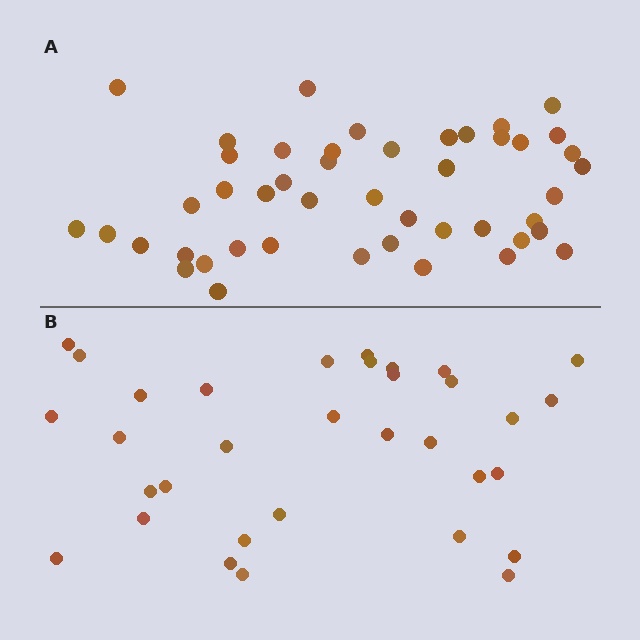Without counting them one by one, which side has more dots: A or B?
Region A (the top region) has more dots.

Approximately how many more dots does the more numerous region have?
Region A has approximately 15 more dots than region B.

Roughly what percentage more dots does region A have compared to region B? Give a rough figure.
About 40% more.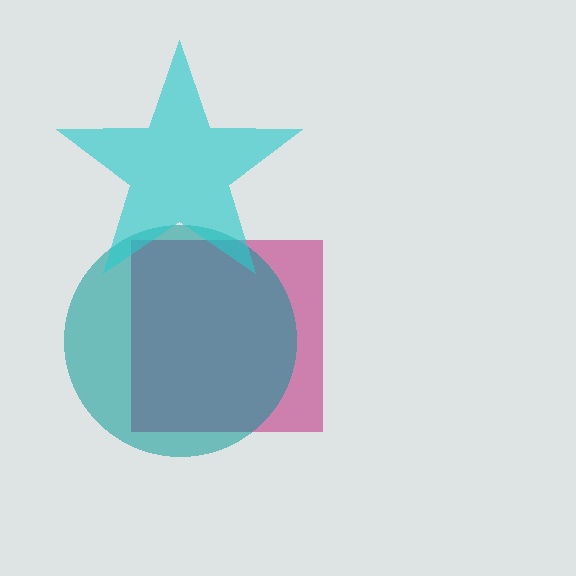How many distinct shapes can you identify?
There are 3 distinct shapes: a magenta square, a teal circle, a cyan star.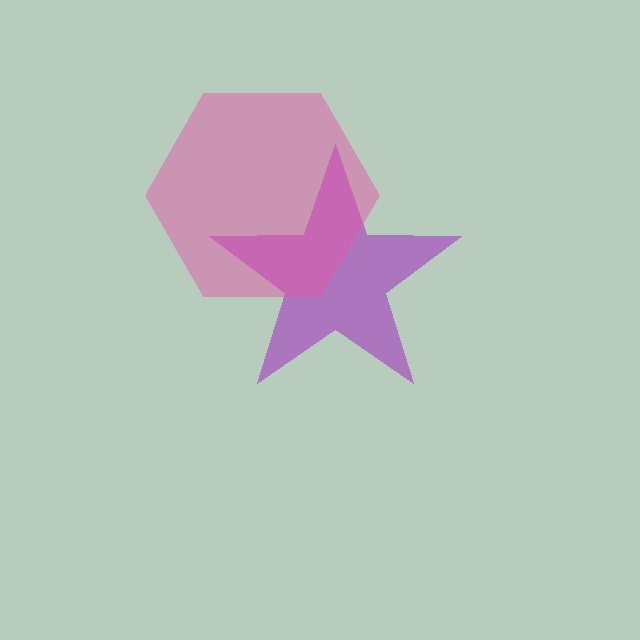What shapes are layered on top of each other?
The layered shapes are: a purple star, a pink hexagon.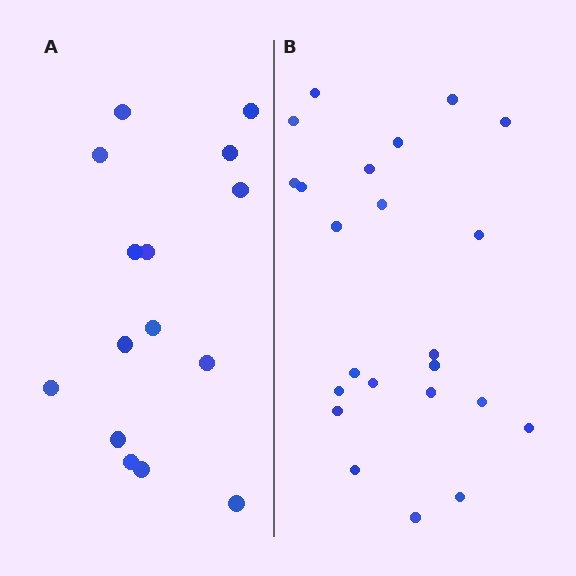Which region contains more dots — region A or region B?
Region B (the right region) has more dots.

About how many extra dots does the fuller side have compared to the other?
Region B has roughly 8 or so more dots than region A.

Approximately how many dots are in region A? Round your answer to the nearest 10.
About 20 dots. (The exact count is 15, which rounds to 20.)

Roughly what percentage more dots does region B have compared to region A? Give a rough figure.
About 55% more.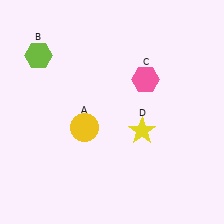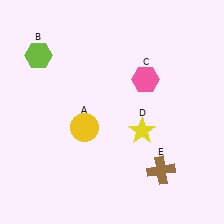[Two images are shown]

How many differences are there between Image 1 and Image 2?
There is 1 difference between the two images.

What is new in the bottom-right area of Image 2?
A brown cross (E) was added in the bottom-right area of Image 2.